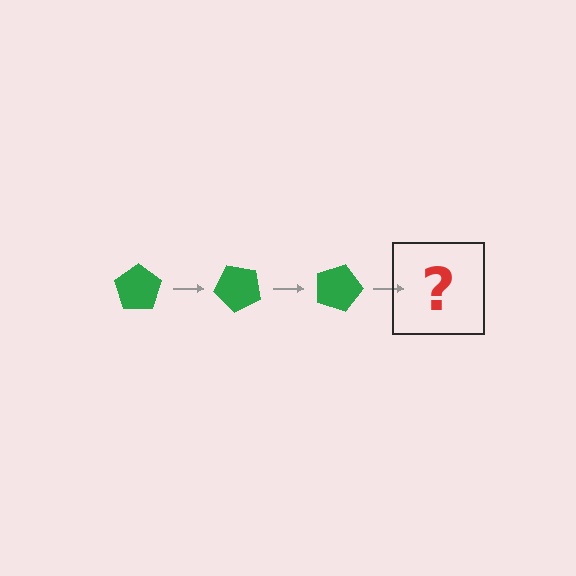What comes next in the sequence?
The next element should be a green pentagon rotated 135 degrees.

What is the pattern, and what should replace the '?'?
The pattern is that the pentagon rotates 45 degrees each step. The '?' should be a green pentagon rotated 135 degrees.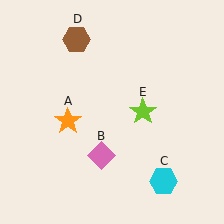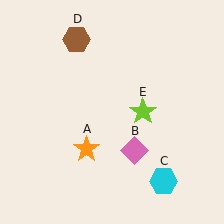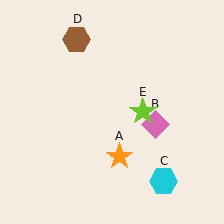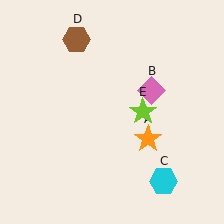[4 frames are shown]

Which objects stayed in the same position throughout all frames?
Cyan hexagon (object C) and brown hexagon (object D) and lime star (object E) remained stationary.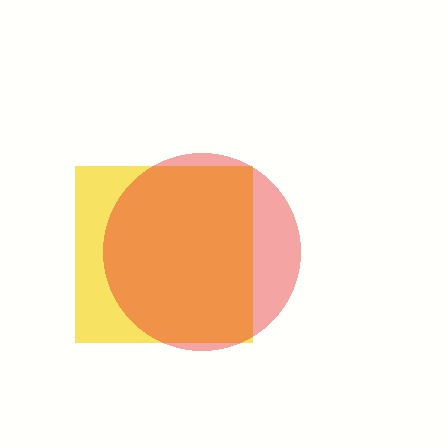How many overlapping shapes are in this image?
There are 2 overlapping shapes in the image.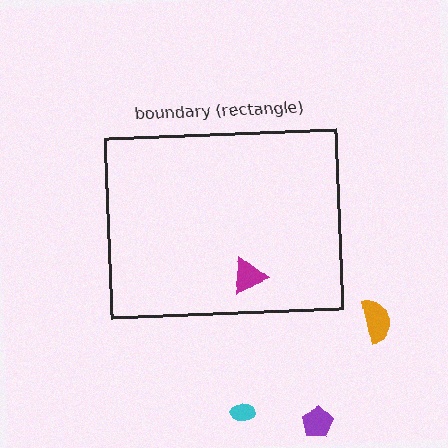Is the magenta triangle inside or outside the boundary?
Inside.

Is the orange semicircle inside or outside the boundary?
Outside.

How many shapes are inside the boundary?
1 inside, 3 outside.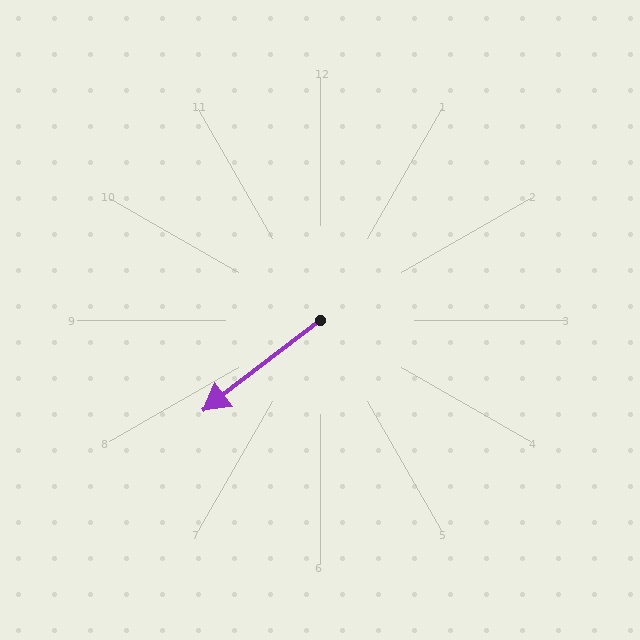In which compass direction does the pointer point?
Southwest.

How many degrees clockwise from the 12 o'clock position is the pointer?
Approximately 232 degrees.